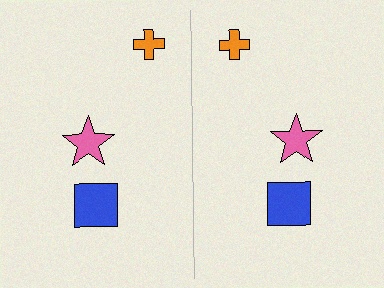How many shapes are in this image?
There are 6 shapes in this image.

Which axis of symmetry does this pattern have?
The pattern has a vertical axis of symmetry running through the center of the image.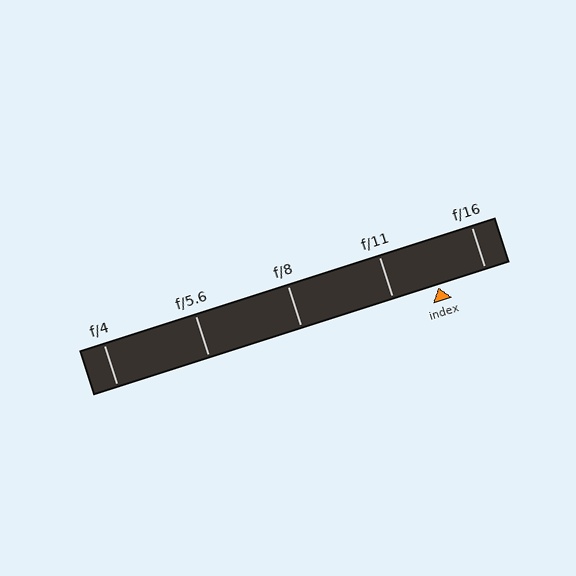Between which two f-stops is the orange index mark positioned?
The index mark is between f/11 and f/16.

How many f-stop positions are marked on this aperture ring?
There are 5 f-stop positions marked.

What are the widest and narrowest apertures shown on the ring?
The widest aperture shown is f/4 and the narrowest is f/16.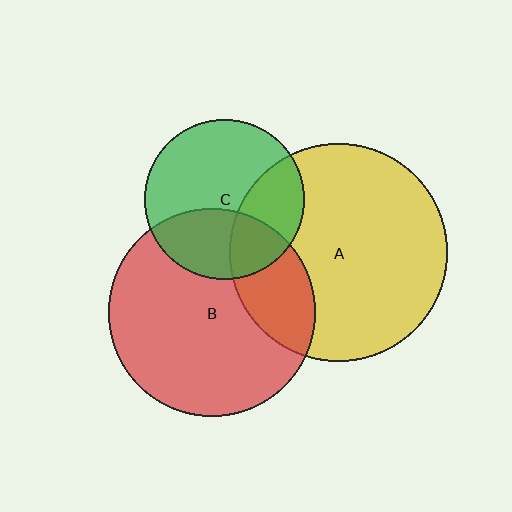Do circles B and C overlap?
Yes.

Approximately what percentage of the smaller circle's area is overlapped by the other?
Approximately 35%.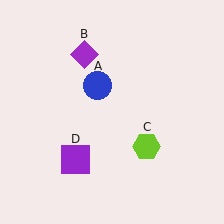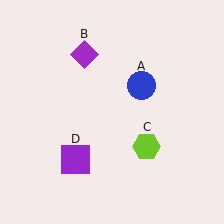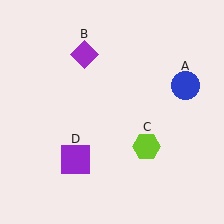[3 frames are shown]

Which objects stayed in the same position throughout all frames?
Purple diamond (object B) and lime hexagon (object C) and purple square (object D) remained stationary.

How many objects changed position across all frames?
1 object changed position: blue circle (object A).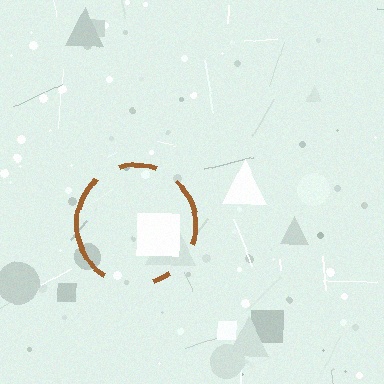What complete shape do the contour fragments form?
The contour fragments form a circle.